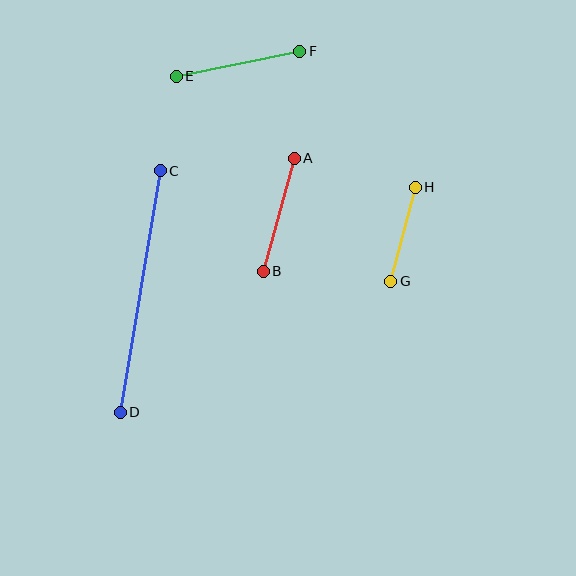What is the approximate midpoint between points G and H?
The midpoint is at approximately (403, 234) pixels.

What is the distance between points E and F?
The distance is approximately 126 pixels.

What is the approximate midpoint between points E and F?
The midpoint is at approximately (238, 64) pixels.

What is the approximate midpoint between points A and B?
The midpoint is at approximately (279, 215) pixels.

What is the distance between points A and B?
The distance is approximately 117 pixels.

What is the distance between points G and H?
The distance is approximately 97 pixels.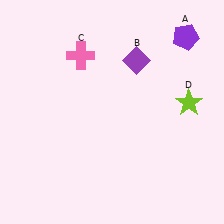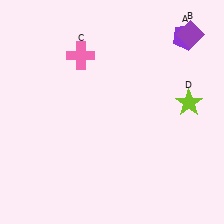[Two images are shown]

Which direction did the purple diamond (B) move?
The purple diamond (B) moved right.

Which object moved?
The purple diamond (B) moved right.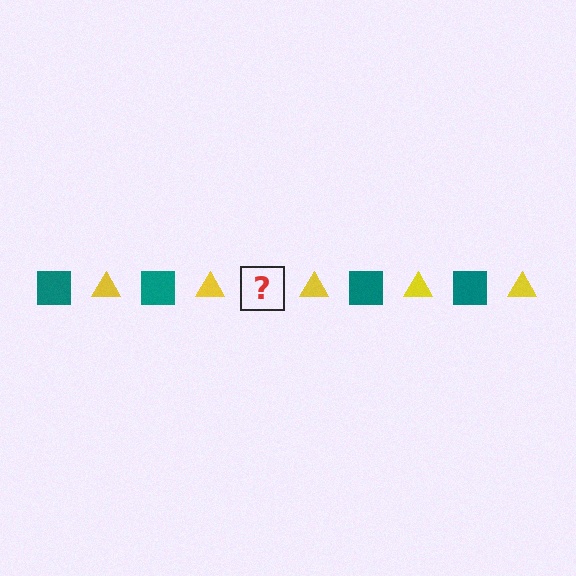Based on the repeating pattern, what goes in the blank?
The blank should be a teal square.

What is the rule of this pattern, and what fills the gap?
The rule is that the pattern alternates between teal square and yellow triangle. The gap should be filled with a teal square.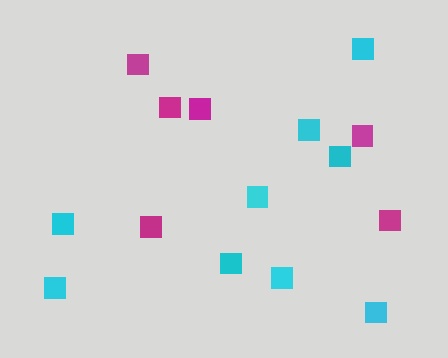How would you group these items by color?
There are 2 groups: one group of magenta squares (6) and one group of cyan squares (9).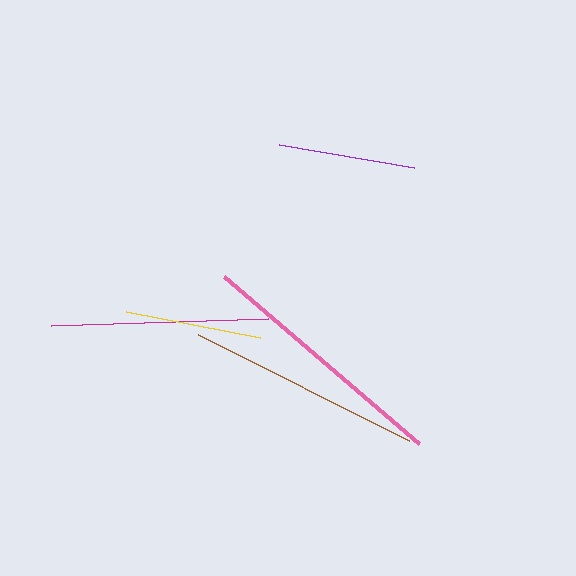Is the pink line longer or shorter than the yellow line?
The pink line is longer than the yellow line.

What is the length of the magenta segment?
The magenta segment is approximately 217 pixels long.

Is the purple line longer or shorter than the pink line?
The pink line is longer than the purple line.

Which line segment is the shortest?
The purple line is the shortest at approximately 137 pixels.